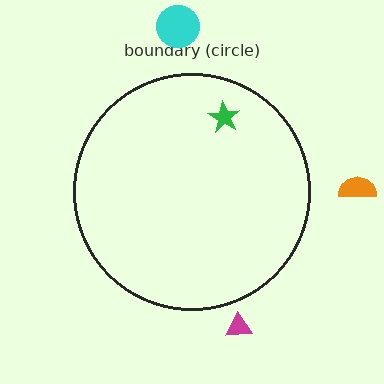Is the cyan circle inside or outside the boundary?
Outside.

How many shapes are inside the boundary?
1 inside, 3 outside.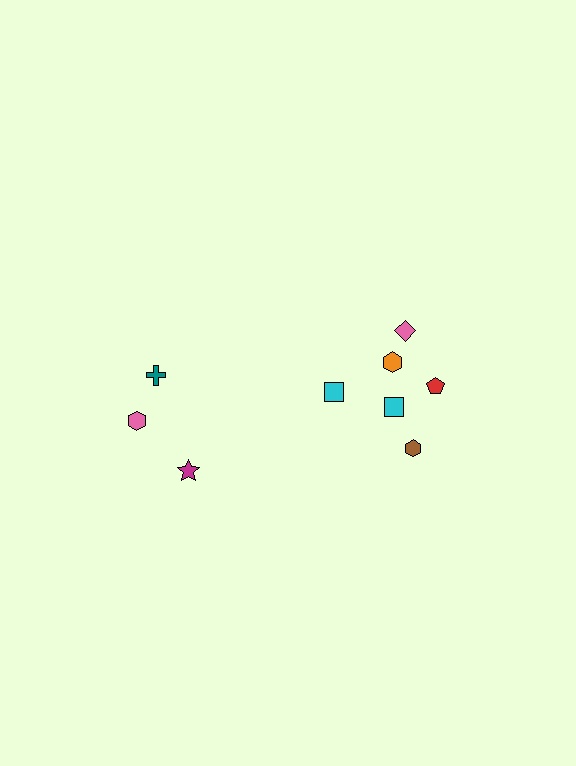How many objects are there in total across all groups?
There are 9 objects.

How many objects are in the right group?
There are 6 objects.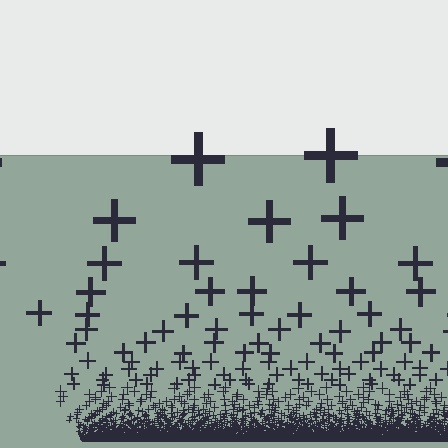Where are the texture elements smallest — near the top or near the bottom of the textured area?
Near the bottom.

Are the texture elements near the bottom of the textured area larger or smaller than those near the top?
Smaller. The gradient is inverted — elements near the bottom are smaller and denser.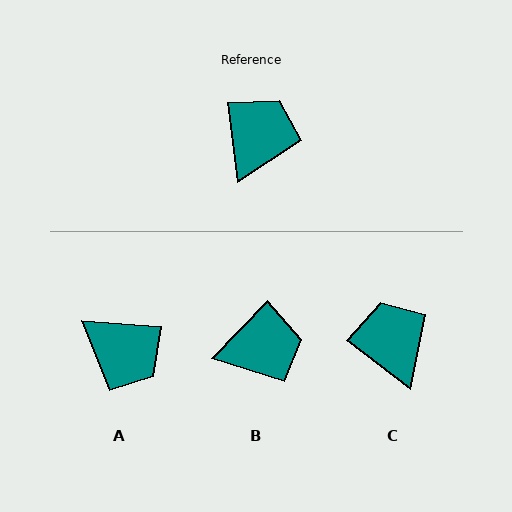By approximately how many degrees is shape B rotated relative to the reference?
Approximately 51 degrees clockwise.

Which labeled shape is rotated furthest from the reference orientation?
A, about 101 degrees away.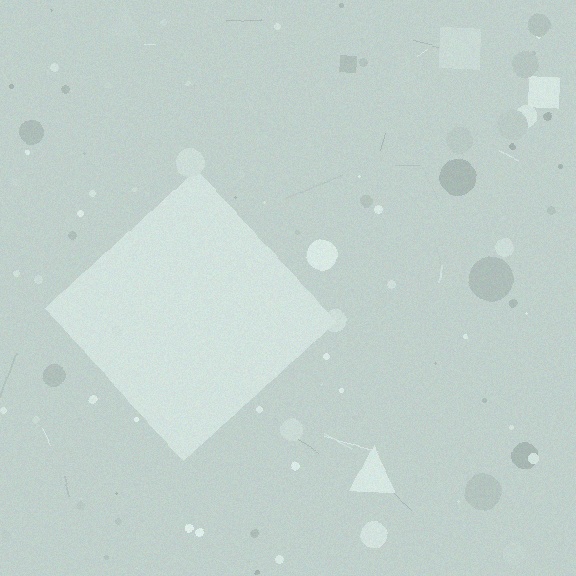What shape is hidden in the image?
A diamond is hidden in the image.